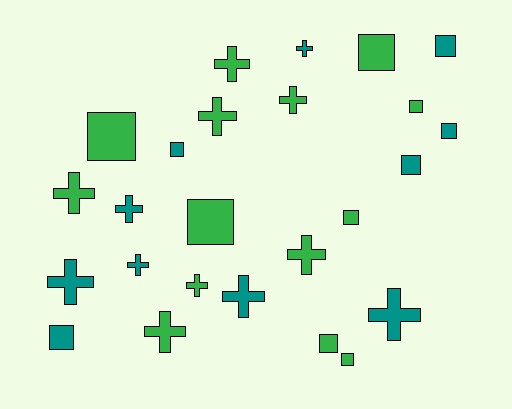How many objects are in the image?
There are 25 objects.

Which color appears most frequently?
Green, with 14 objects.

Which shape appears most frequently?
Cross, with 13 objects.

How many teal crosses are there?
There are 6 teal crosses.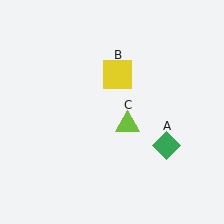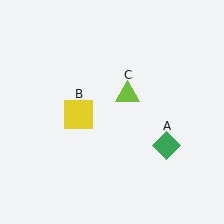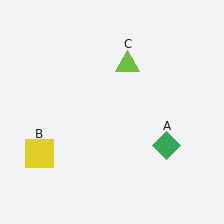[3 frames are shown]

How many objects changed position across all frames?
2 objects changed position: yellow square (object B), lime triangle (object C).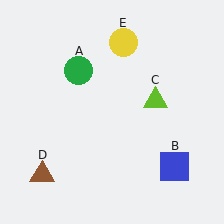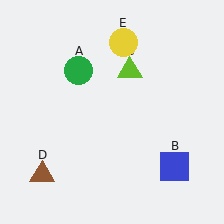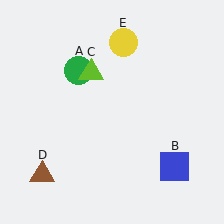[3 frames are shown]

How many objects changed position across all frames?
1 object changed position: lime triangle (object C).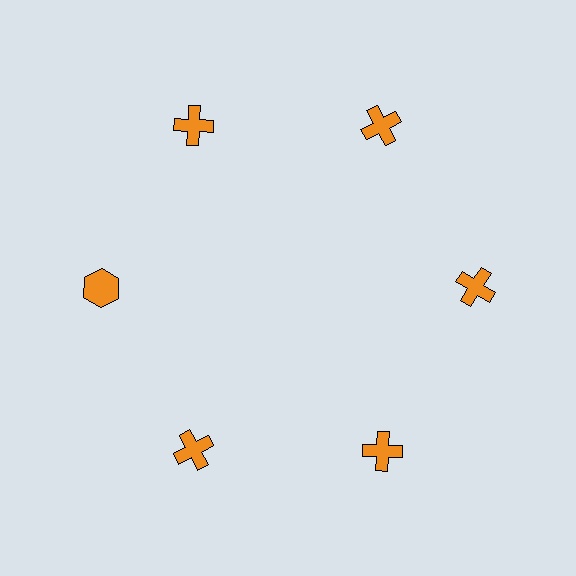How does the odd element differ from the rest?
It has a different shape: hexagon instead of cross.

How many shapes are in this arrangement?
There are 6 shapes arranged in a ring pattern.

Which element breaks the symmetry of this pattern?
The orange hexagon at roughly the 9 o'clock position breaks the symmetry. All other shapes are orange crosses.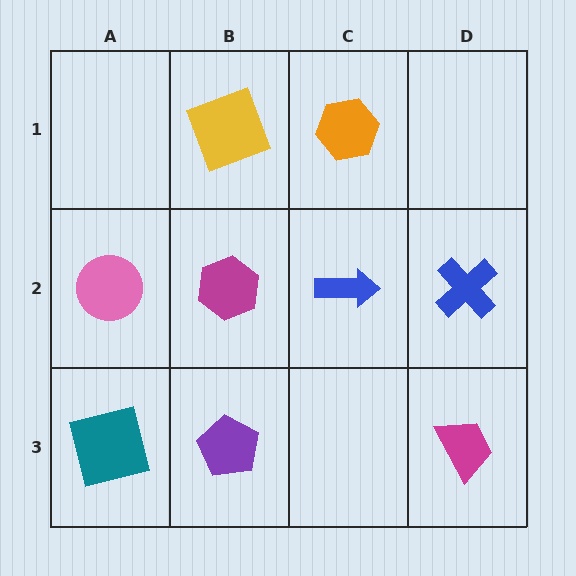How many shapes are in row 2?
4 shapes.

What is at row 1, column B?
A yellow square.